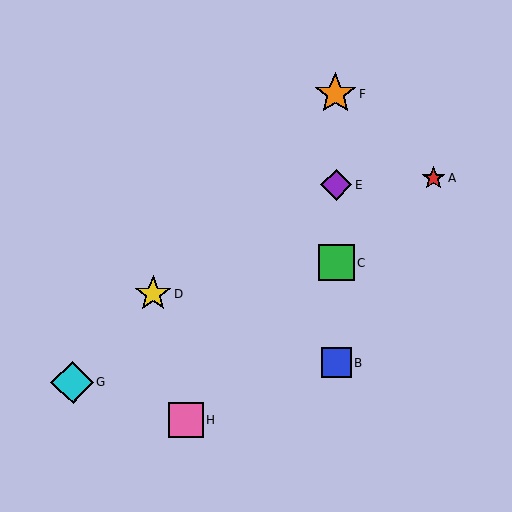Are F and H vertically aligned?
No, F is at x≈336 and H is at x≈185.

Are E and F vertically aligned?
Yes, both are at x≈336.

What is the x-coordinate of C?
Object C is at x≈336.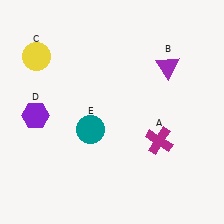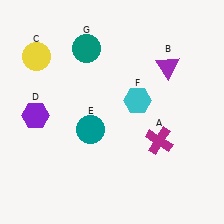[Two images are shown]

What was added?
A cyan hexagon (F), a teal circle (G) were added in Image 2.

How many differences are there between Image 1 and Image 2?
There are 2 differences between the two images.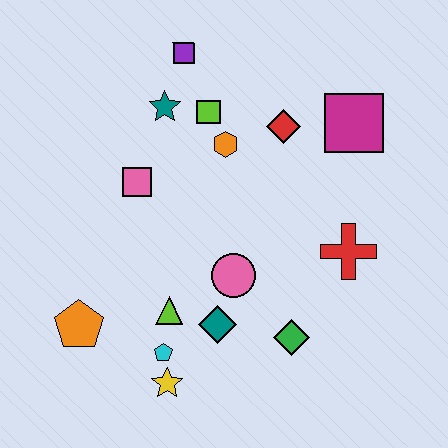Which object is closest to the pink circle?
The teal diamond is closest to the pink circle.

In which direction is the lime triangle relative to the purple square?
The lime triangle is below the purple square.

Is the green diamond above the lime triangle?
No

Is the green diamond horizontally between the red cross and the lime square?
Yes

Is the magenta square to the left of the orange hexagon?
No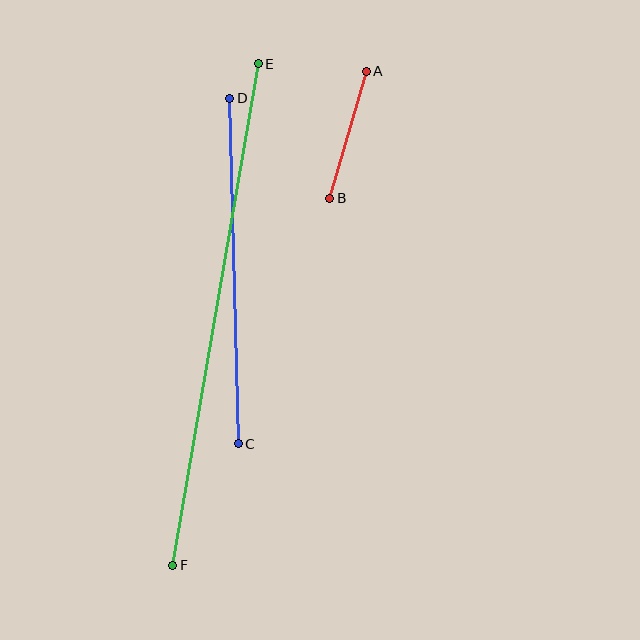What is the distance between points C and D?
The distance is approximately 346 pixels.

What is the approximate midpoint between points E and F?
The midpoint is at approximately (216, 315) pixels.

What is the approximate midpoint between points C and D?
The midpoint is at approximately (234, 271) pixels.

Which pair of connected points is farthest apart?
Points E and F are farthest apart.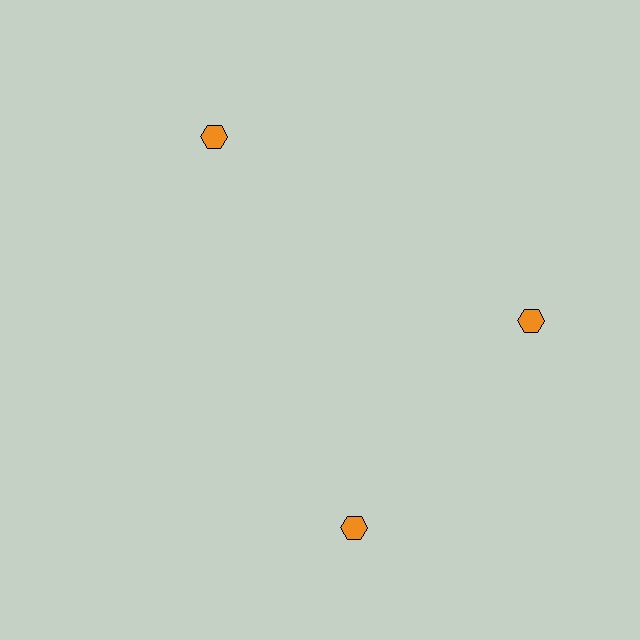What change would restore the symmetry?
The symmetry would be restored by rotating it back into even spacing with its neighbors so that all 3 hexagons sit at equal angles and equal distance from the center.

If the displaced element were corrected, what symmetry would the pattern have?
It would have 3-fold rotational symmetry — the pattern would map onto itself every 120 degrees.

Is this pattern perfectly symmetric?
No. The 3 orange hexagons are arranged in a ring, but one element near the 7 o'clock position is rotated out of alignment along the ring, breaking the 3-fold rotational symmetry.